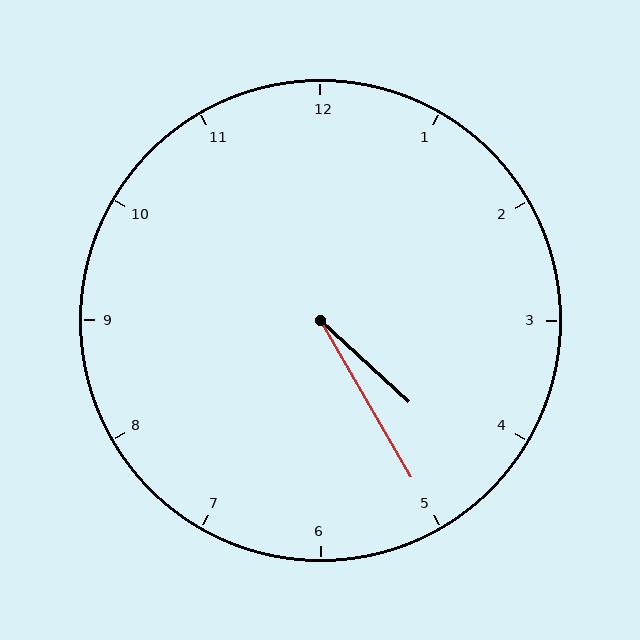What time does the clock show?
4:25.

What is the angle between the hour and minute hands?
Approximately 18 degrees.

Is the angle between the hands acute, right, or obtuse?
It is acute.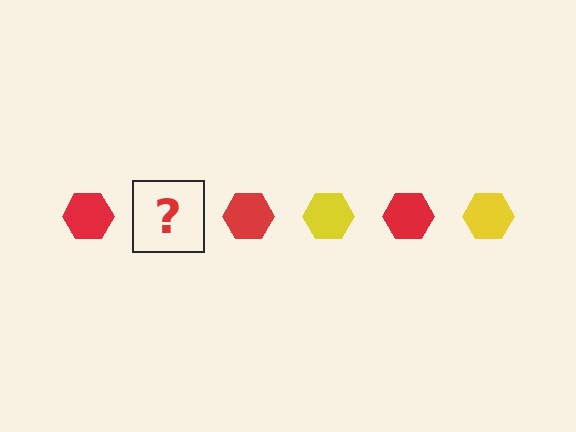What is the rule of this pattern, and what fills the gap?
The rule is that the pattern cycles through red, yellow hexagons. The gap should be filled with a yellow hexagon.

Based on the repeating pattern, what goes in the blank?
The blank should be a yellow hexagon.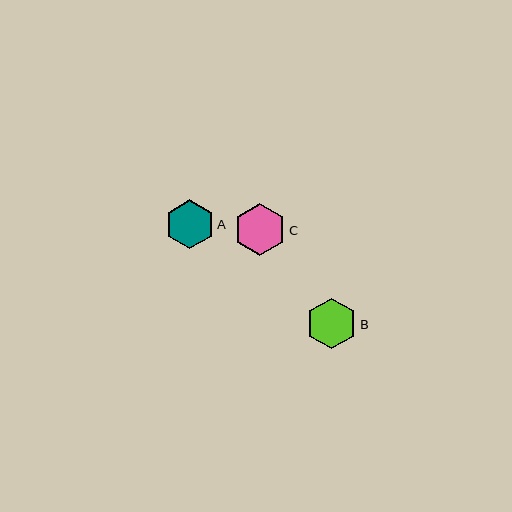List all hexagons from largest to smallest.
From largest to smallest: C, B, A.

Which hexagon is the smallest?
Hexagon A is the smallest with a size of approximately 49 pixels.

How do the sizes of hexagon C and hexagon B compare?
Hexagon C and hexagon B are approximately the same size.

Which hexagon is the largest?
Hexagon C is the largest with a size of approximately 52 pixels.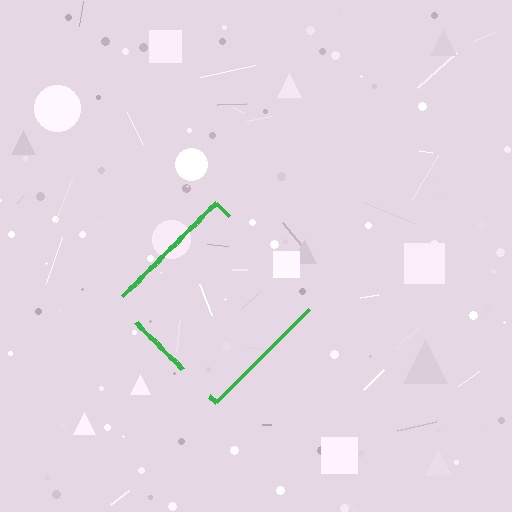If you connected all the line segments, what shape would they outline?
They would outline a diamond.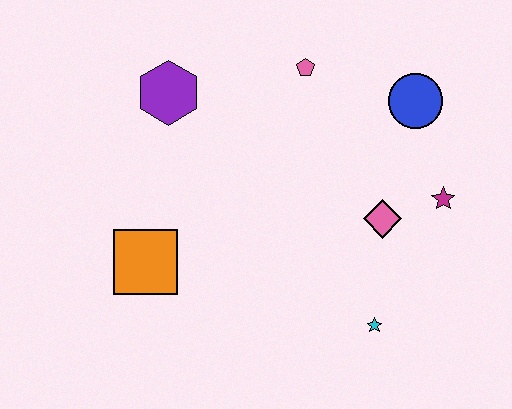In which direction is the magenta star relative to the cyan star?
The magenta star is above the cyan star.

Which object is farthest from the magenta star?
The orange square is farthest from the magenta star.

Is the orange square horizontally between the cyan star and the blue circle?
No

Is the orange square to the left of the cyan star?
Yes